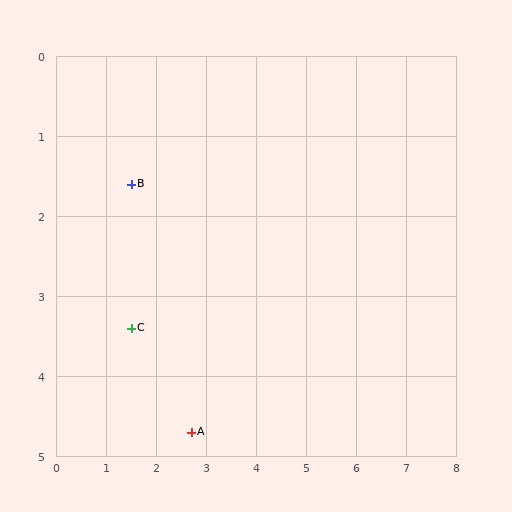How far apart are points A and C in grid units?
Points A and C are about 1.8 grid units apart.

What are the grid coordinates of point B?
Point B is at approximately (1.5, 1.6).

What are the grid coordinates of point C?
Point C is at approximately (1.5, 3.4).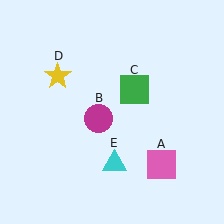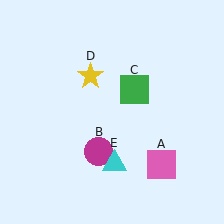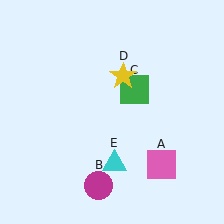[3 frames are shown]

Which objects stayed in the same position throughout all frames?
Pink square (object A) and green square (object C) and cyan triangle (object E) remained stationary.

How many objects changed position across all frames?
2 objects changed position: magenta circle (object B), yellow star (object D).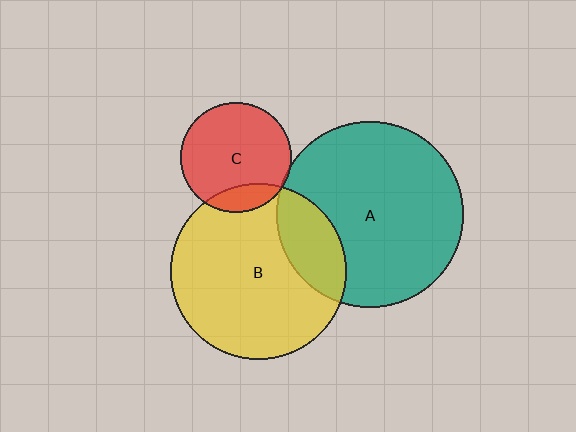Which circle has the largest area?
Circle A (teal).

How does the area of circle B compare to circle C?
Approximately 2.5 times.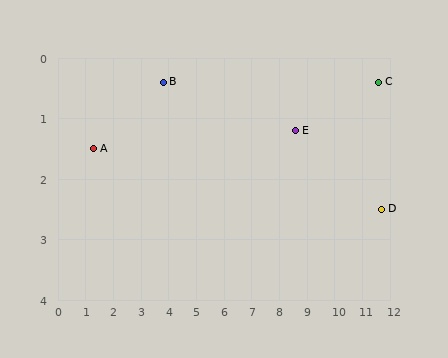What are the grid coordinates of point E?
Point E is at approximately (8.6, 1.2).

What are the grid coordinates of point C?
Point C is at approximately (11.6, 0.4).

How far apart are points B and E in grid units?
Points B and E are about 4.9 grid units apart.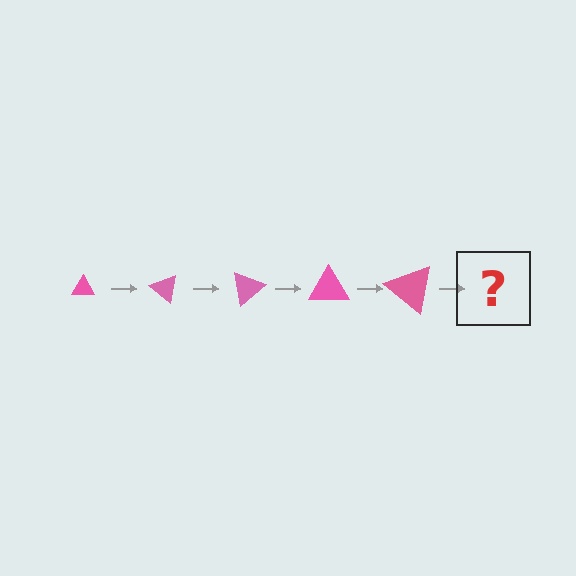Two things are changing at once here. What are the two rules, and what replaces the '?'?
The two rules are that the triangle grows larger each step and it rotates 40 degrees each step. The '?' should be a triangle, larger than the previous one and rotated 200 degrees from the start.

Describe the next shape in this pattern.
It should be a triangle, larger than the previous one and rotated 200 degrees from the start.